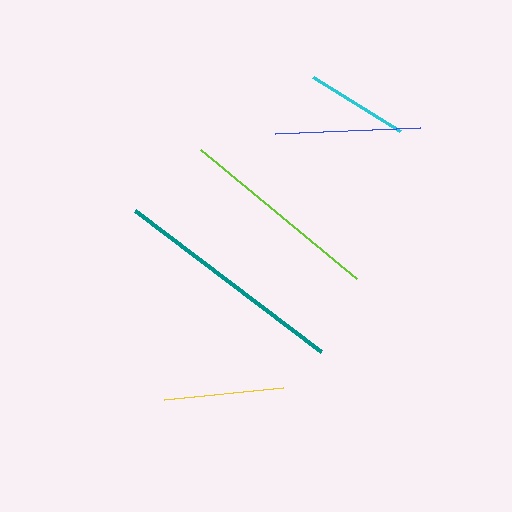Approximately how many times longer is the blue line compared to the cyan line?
The blue line is approximately 1.4 times the length of the cyan line.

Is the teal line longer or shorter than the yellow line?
The teal line is longer than the yellow line.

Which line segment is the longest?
The teal line is the longest at approximately 234 pixels.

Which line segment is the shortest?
The cyan line is the shortest at approximately 102 pixels.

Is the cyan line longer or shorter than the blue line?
The blue line is longer than the cyan line.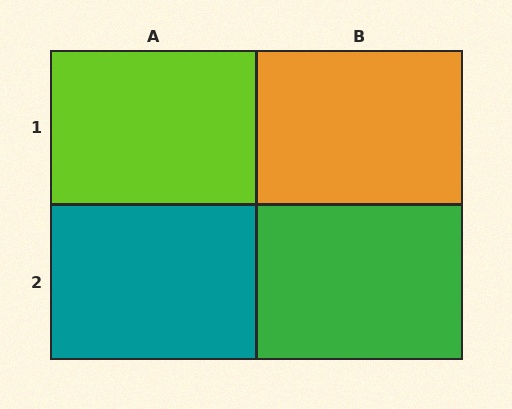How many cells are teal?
1 cell is teal.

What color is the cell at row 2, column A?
Teal.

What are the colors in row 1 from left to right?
Lime, orange.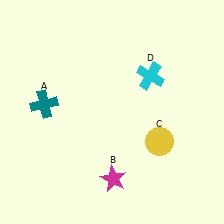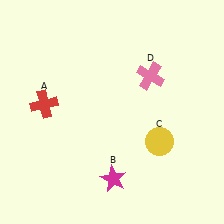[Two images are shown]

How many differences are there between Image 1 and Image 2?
There are 2 differences between the two images.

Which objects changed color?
A changed from teal to red. D changed from cyan to pink.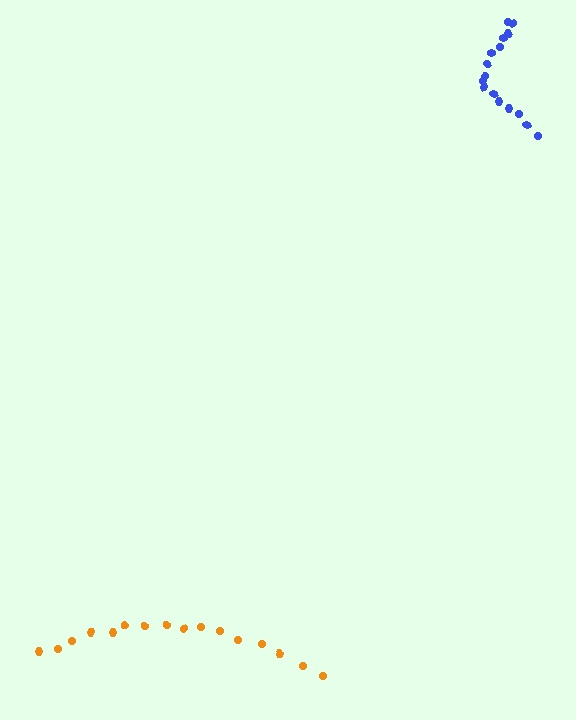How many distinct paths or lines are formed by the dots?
There are 2 distinct paths.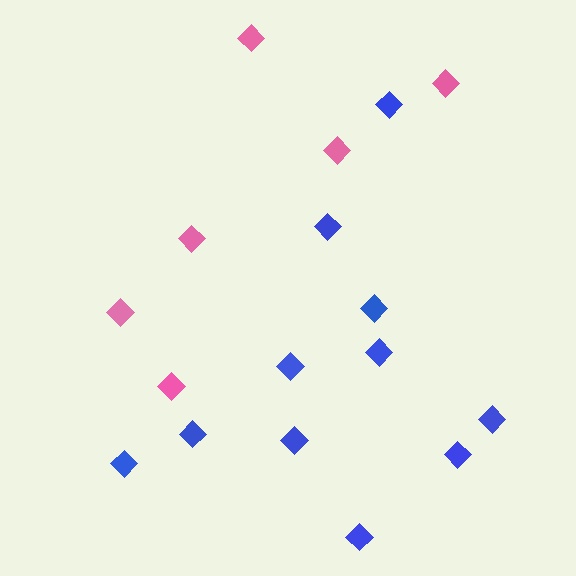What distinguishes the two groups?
There are 2 groups: one group of pink diamonds (6) and one group of blue diamonds (11).